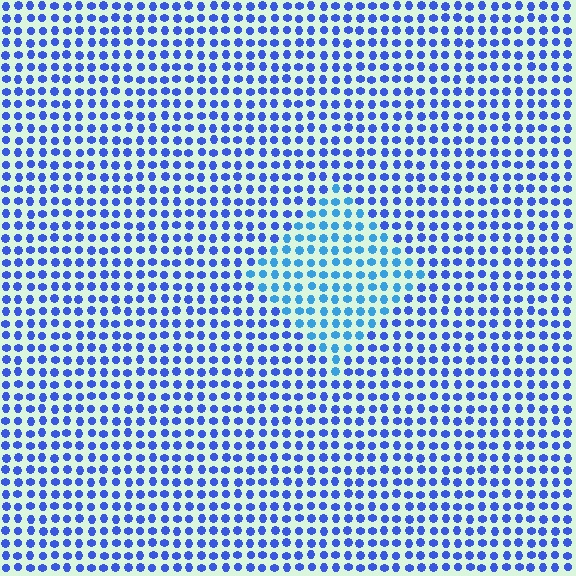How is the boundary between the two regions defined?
The boundary is defined purely by a slight shift in hue (about 26 degrees). Spacing, size, and orientation are identical on both sides.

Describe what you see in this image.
The image is filled with small blue elements in a uniform arrangement. A diamond-shaped region is visible where the elements are tinted to a slightly different hue, forming a subtle color boundary.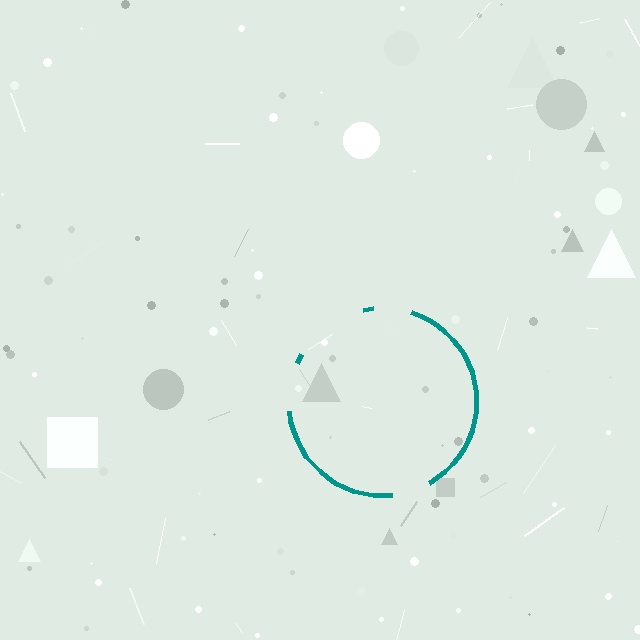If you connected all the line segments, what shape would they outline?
They would outline a circle.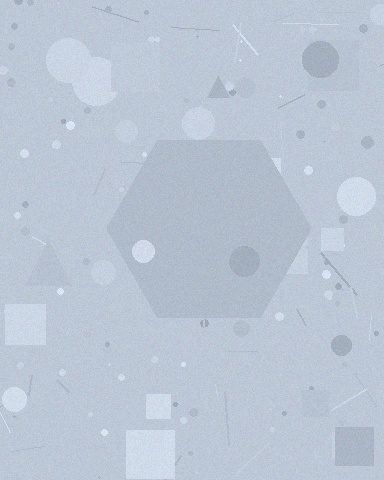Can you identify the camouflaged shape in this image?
The camouflaged shape is a hexagon.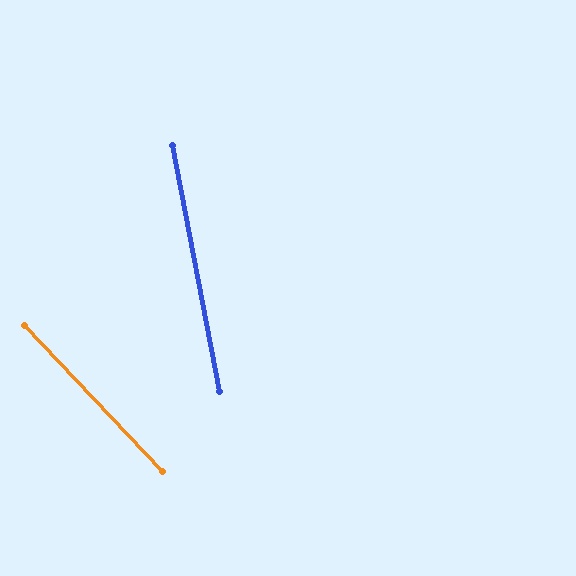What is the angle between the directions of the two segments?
Approximately 32 degrees.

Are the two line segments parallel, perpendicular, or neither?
Neither parallel nor perpendicular — they differ by about 32°.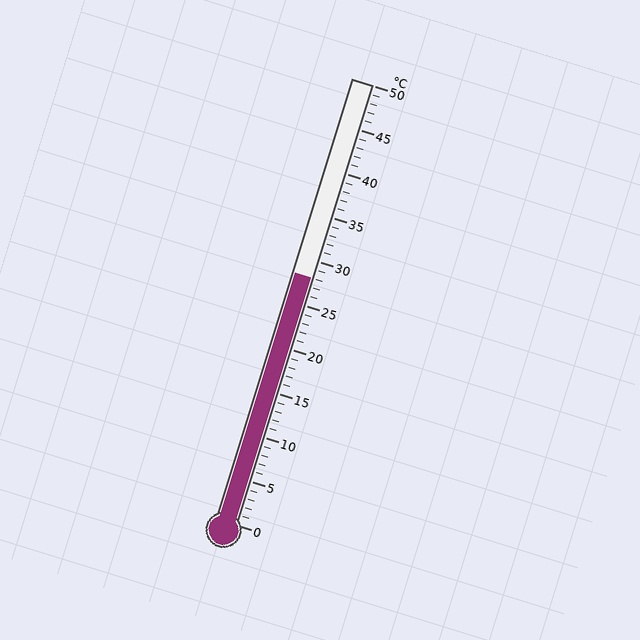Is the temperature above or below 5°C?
The temperature is above 5°C.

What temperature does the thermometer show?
The thermometer shows approximately 28°C.